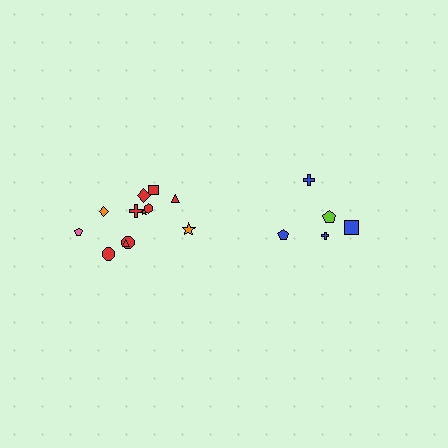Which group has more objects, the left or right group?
The left group.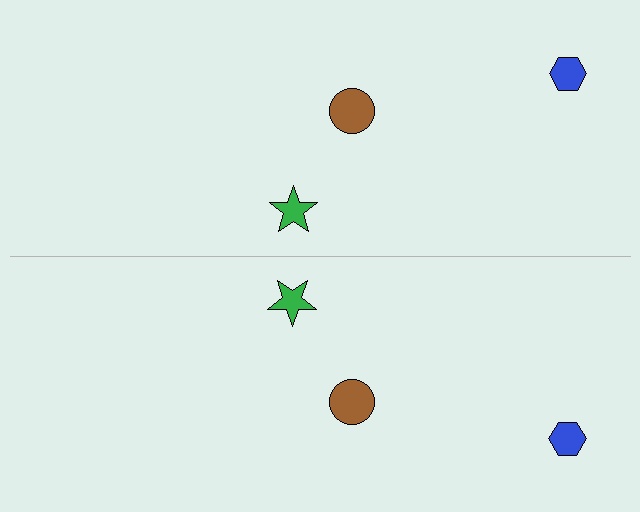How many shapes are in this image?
There are 6 shapes in this image.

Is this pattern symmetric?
Yes, this pattern has bilateral (reflection) symmetry.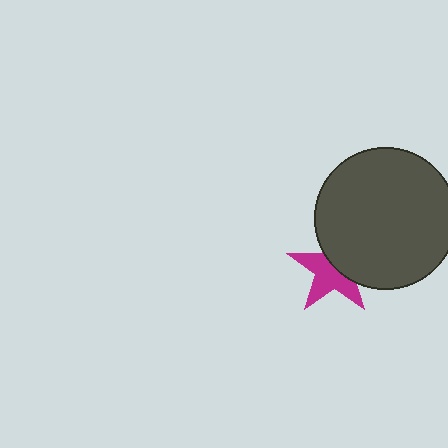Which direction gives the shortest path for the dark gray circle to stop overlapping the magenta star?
Moving toward the upper-right gives the shortest separation.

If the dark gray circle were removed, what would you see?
You would see the complete magenta star.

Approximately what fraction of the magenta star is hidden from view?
Roughly 43% of the magenta star is hidden behind the dark gray circle.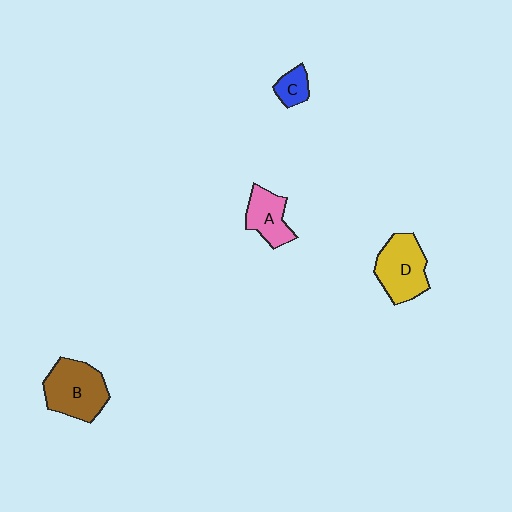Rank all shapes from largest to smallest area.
From largest to smallest: B (brown), D (yellow), A (pink), C (blue).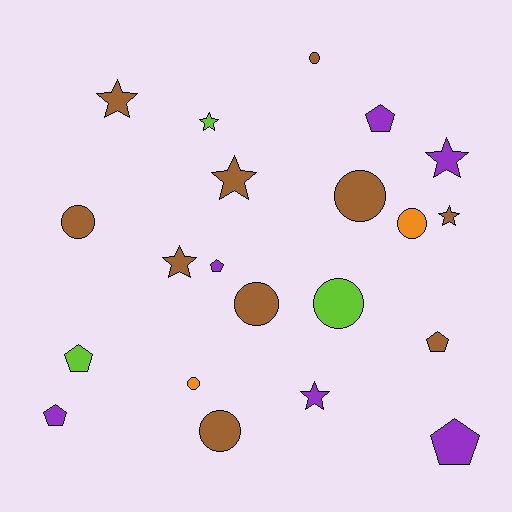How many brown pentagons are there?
There is 1 brown pentagon.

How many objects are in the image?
There are 21 objects.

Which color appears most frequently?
Brown, with 10 objects.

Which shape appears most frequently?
Circle, with 8 objects.